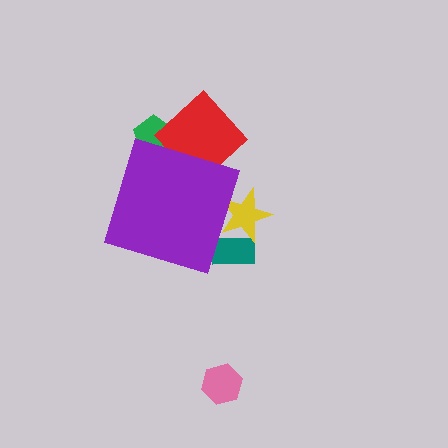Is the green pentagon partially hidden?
Yes, the green pentagon is partially hidden behind the purple diamond.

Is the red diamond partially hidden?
Yes, the red diamond is partially hidden behind the purple diamond.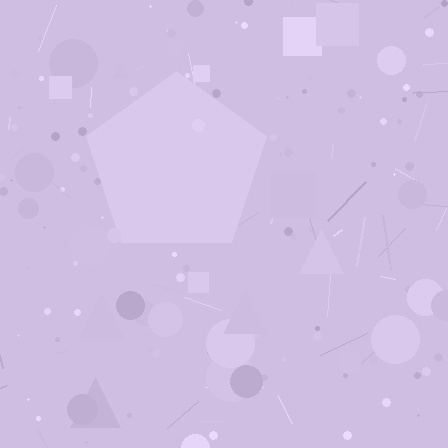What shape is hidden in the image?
A pentagon is hidden in the image.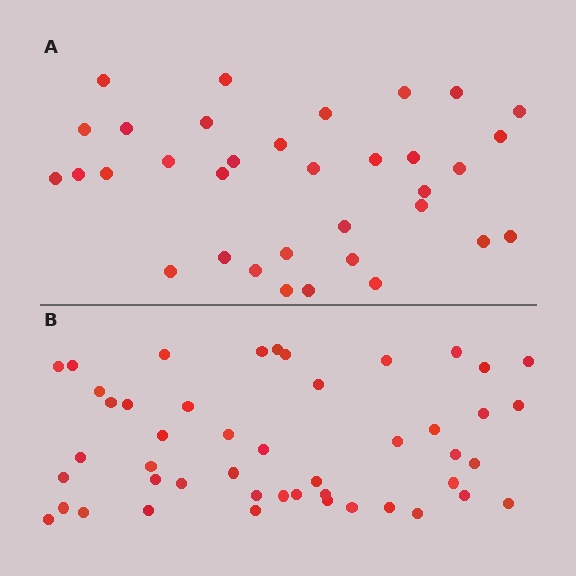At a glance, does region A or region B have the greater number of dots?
Region B (the bottom region) has more dots.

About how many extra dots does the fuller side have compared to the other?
Region B has approximately 15 more dots than region A.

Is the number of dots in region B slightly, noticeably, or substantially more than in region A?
Region B has noticeably more, but not dramatically so. The ratio is roughly 1.4 to 1.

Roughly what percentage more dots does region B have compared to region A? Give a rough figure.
About 40% more.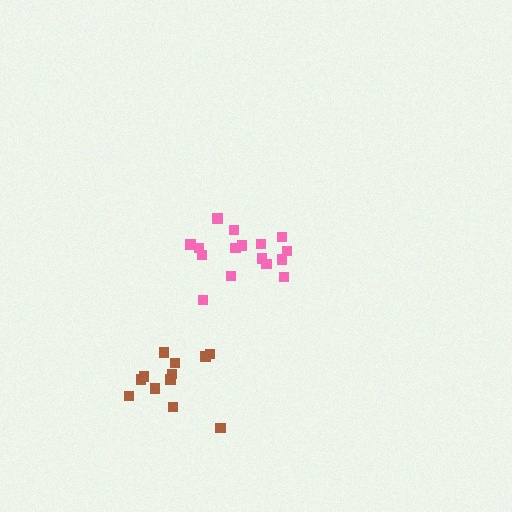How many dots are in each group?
Group 1: 16 dots, Group 2: 12 dots (28 total).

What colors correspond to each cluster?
The clusters are colored: pink, brown.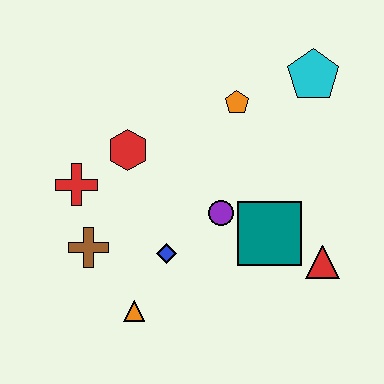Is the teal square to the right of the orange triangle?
Yes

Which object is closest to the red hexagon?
The red cross is closest to the red hexagon.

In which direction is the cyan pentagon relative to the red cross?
The cyan pentagon is to the right of the red cross.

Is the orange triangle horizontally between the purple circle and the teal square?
No